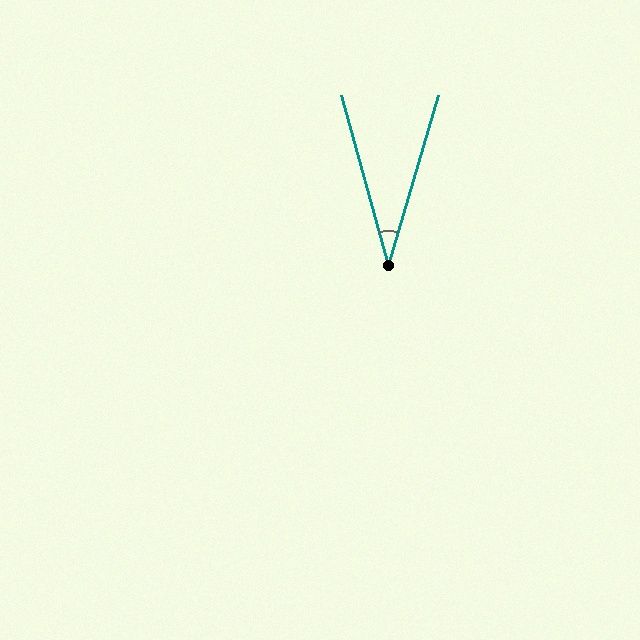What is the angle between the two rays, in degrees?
Approximately 32 degrees.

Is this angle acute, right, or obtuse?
It is acute.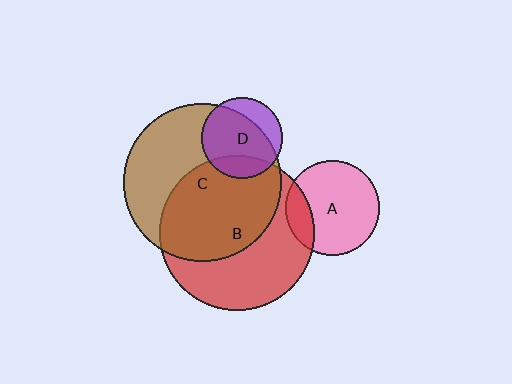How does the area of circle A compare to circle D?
Approximately 1.4 times.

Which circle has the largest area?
Circle C (brown).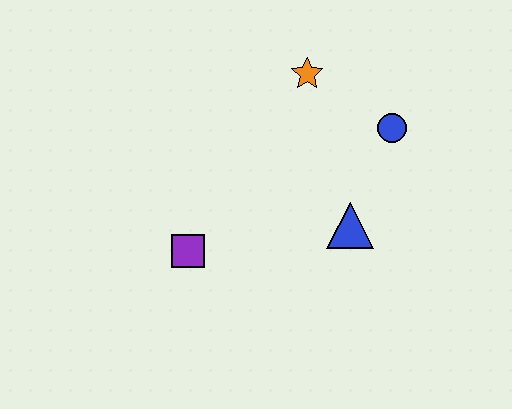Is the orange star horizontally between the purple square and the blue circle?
Yes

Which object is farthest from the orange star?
The purple square is farthest from the orange star.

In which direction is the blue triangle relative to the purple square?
The blue triangle is to the right of the purple square.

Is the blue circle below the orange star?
Yes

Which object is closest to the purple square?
The blue triangle is closest to the purple square.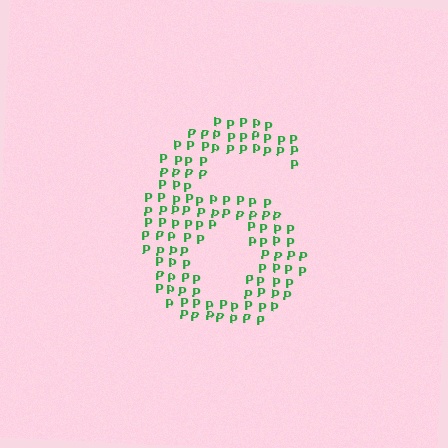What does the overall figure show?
The overall figure shows the digit 6.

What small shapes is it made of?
It is made of small letter P's.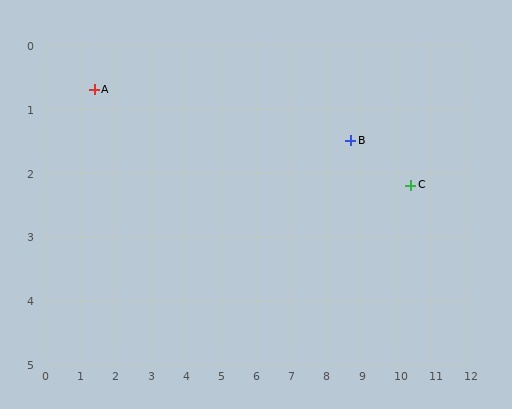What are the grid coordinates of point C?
Point C is at approximately (10.4, 2.2).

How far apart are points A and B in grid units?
Points A and B are about 7.3 grid units apart.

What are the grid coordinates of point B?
Point B is at approximately (8.7, 1.5).